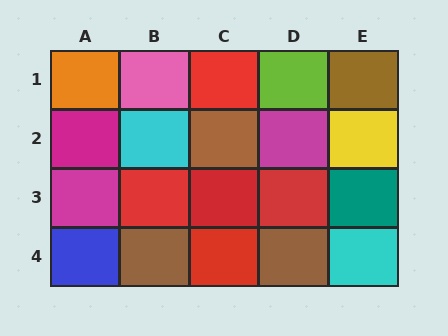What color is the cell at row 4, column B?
Brown.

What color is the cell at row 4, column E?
Cyan.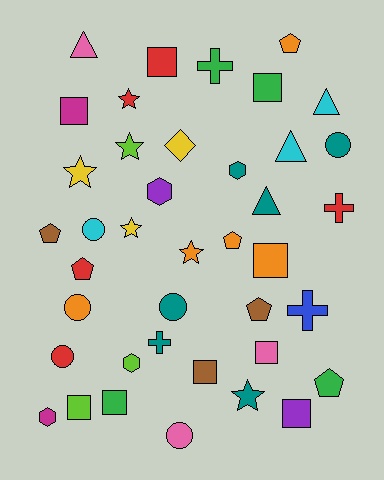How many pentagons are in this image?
There are 6 pentagons.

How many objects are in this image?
There are 40 objects.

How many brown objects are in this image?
There are 3 brown objects.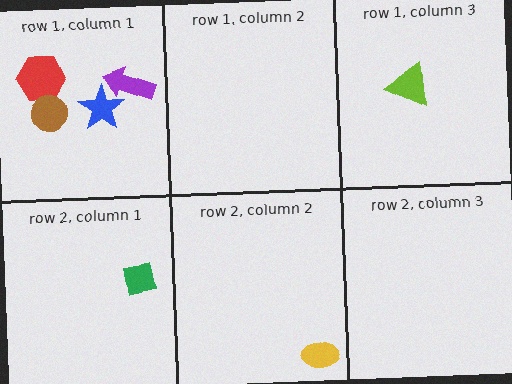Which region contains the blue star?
The row 1, column 1 region.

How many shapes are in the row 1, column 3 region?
1.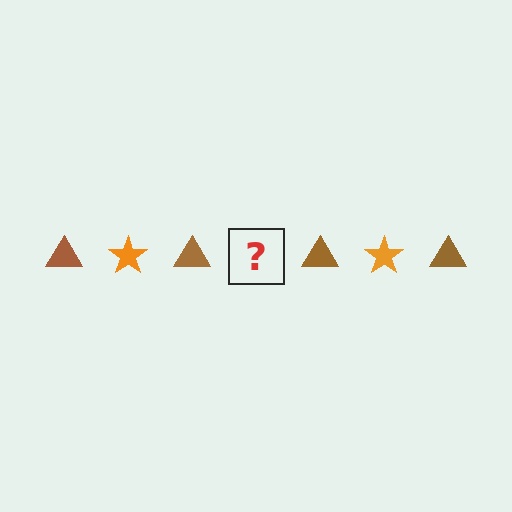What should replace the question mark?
The question mark should be replaced with an orange star.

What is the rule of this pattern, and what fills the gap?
The rule is that the pattern alternates between brown triangle and orange star. The gap should be filled with an orange star.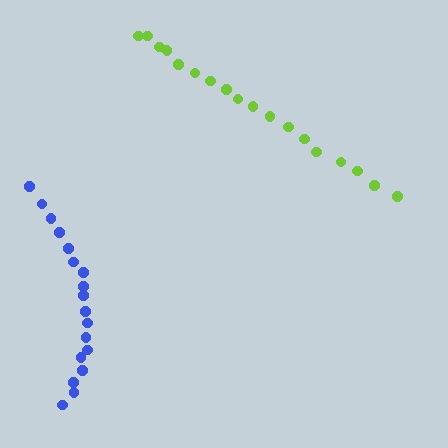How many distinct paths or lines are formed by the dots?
There are 2 distinct paths.